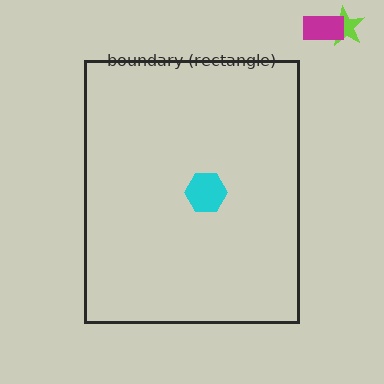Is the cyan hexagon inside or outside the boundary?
Inside.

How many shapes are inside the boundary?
1 inside, 2 outside.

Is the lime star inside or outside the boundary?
Outside.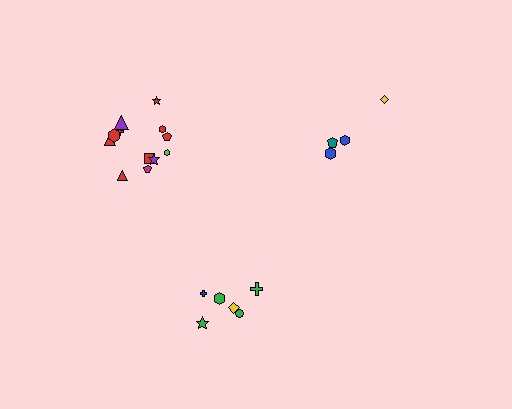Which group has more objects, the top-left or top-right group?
The top-left group.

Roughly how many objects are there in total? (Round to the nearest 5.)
Roughly 20 objects in total.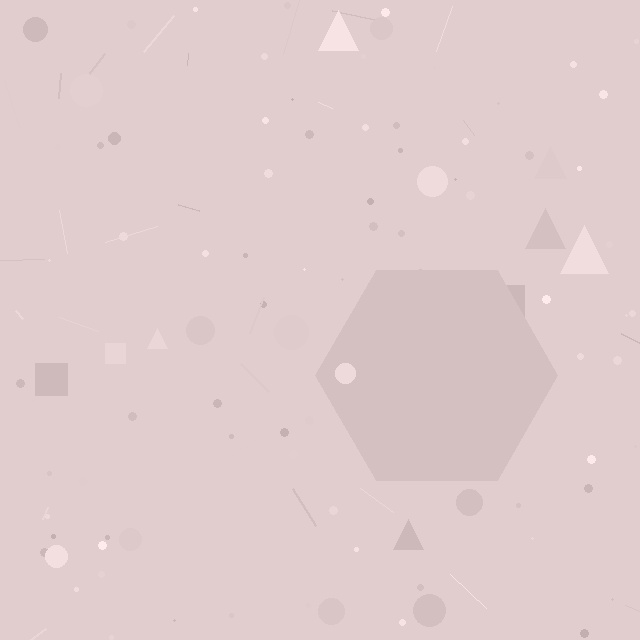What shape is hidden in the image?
A hexagon is hidden in the image.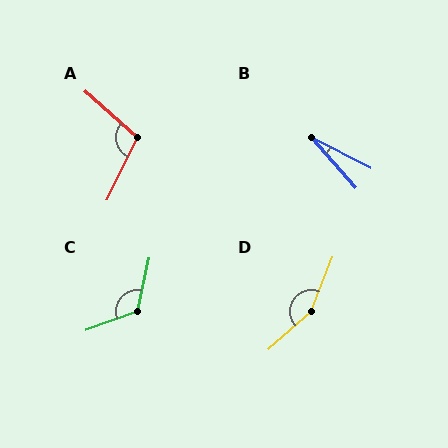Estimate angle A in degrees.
Approximately 105 degrees.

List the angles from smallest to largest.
B (22°), A (105°), C (122°), D (153°).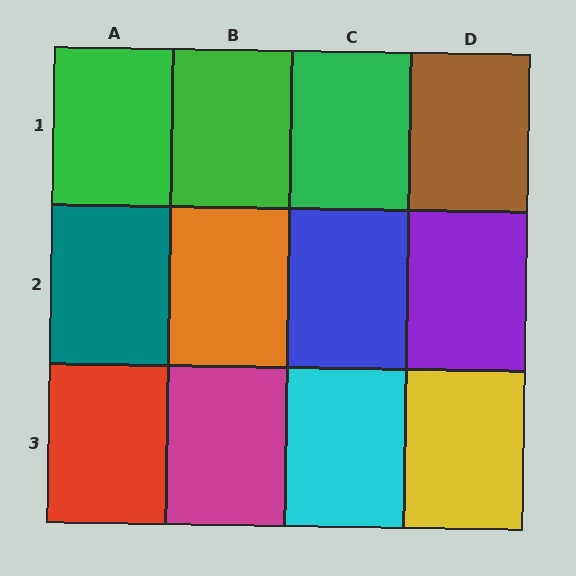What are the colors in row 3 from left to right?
Red, magenta, cyan, yellow.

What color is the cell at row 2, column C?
Blue.